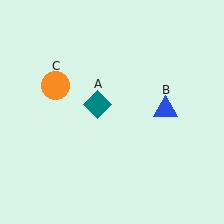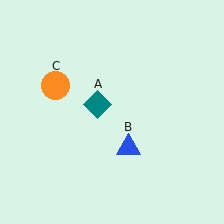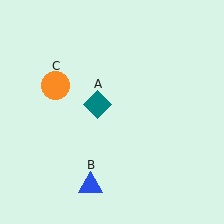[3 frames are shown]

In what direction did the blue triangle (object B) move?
The blue triangle (object B) moved down and to the left.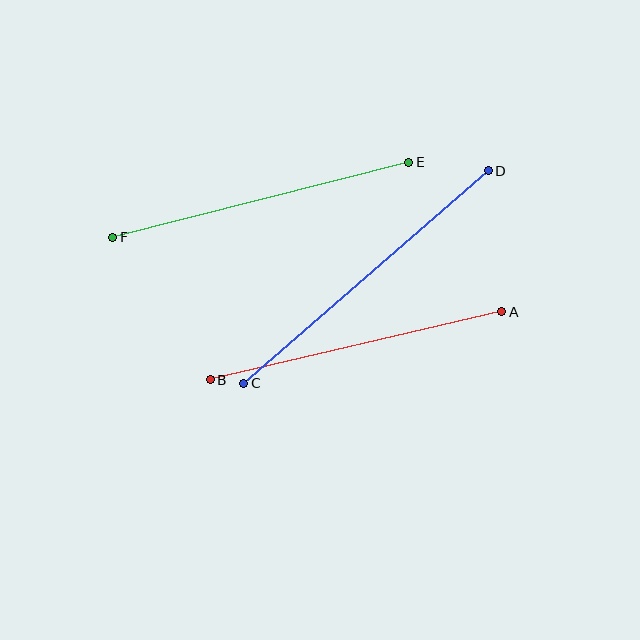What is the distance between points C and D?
The distance is approximately 324 pixels.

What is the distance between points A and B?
The distance is approximately 299 pixels.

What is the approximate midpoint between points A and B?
The midpoint is at approximately (356, 346) pixels.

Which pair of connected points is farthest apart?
Points C and D are farthest apart.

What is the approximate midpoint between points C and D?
The midpoint is at approximately (366, 277) pixels.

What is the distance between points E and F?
The distance is approximately 305 pixels.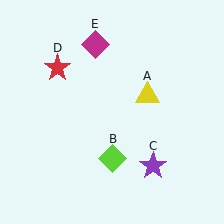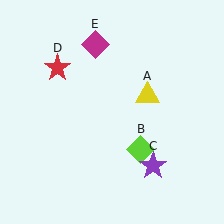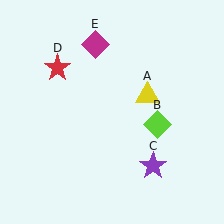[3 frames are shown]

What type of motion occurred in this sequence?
The lime diamond (object B) rotated counterclockwise around the center of the scene.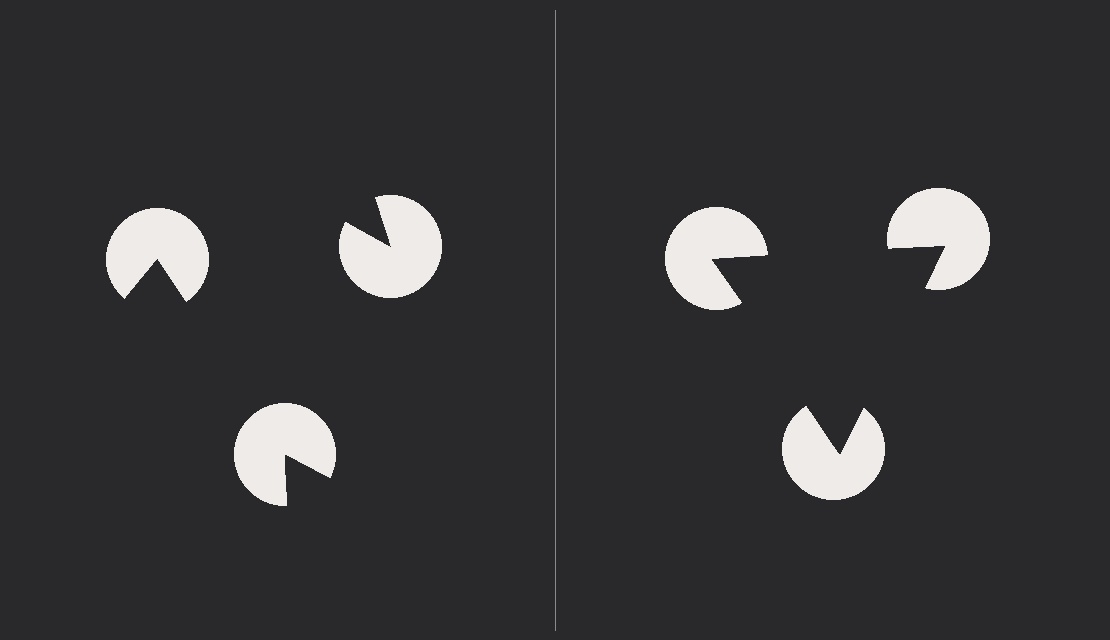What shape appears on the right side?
An illusory triangle.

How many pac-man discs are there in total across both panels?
6 — 3 on each side.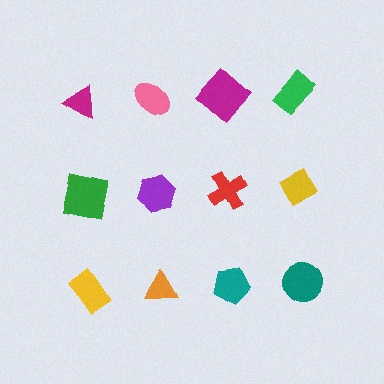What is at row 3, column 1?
A yellow rectangle.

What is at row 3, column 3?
A teal pentagon.